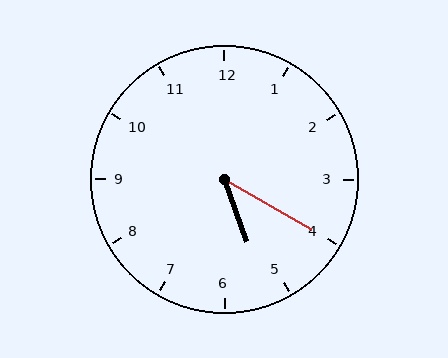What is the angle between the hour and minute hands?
Approximately 40 degrees.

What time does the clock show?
5:20.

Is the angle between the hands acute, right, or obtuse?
It is acute.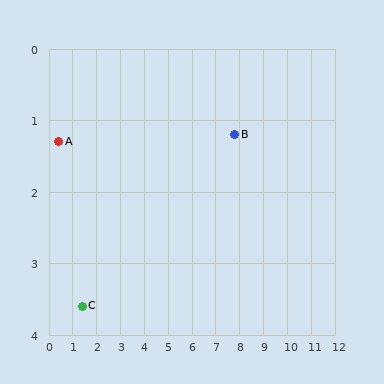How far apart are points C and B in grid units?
Points C and B are about 6.8 grid units apart.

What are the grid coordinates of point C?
Point C is at approximately (1.4, 3.6).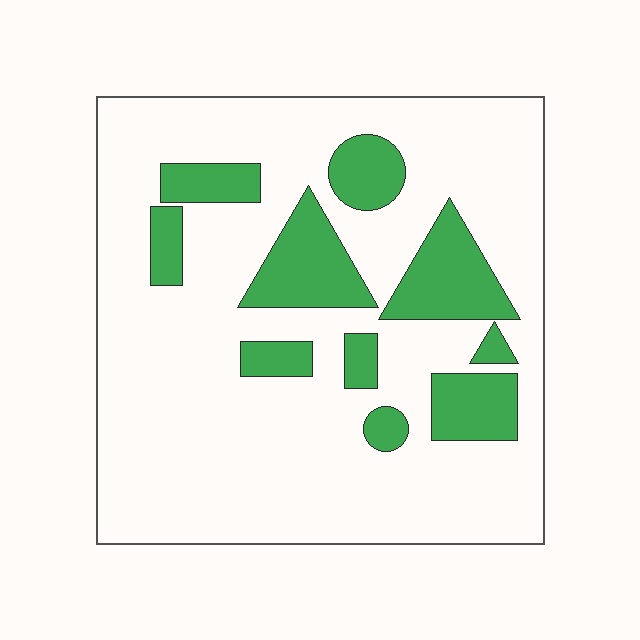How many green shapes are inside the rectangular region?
10.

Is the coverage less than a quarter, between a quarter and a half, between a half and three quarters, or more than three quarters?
Less than a quarter.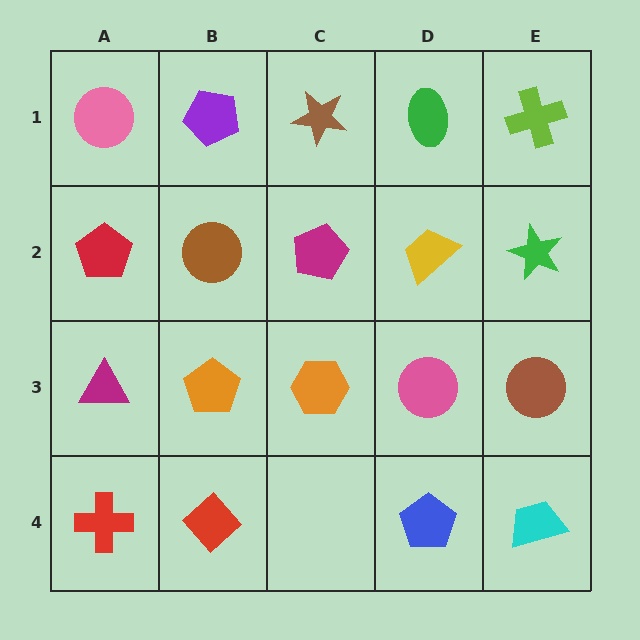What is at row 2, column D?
A yellow trapezoid.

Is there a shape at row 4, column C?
No, that cell is empty.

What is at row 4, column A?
A red cross.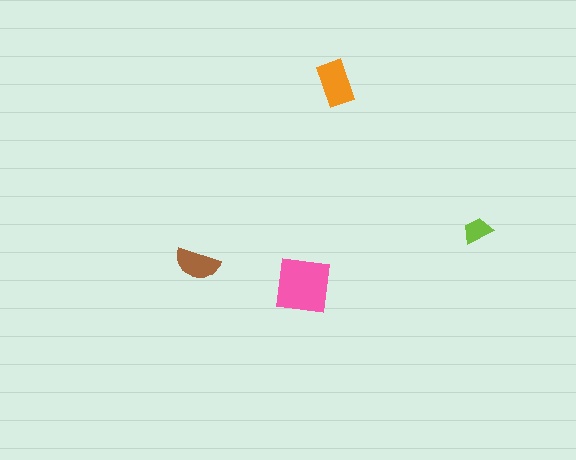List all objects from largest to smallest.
The pink square, the orange rectangle, the brown semicircle, the lime trapezoid.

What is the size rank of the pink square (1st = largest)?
1st.